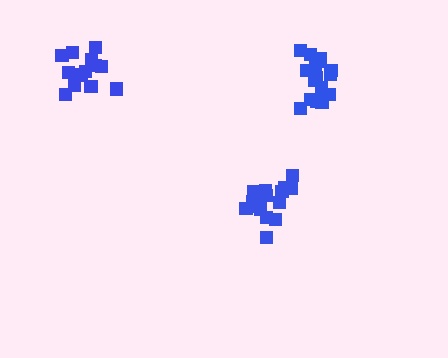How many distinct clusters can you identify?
There are 3 distinct clusters.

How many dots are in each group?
Group 1: 16 dots, Group 2: 17 dots, Group 3: 14 dots (47 total).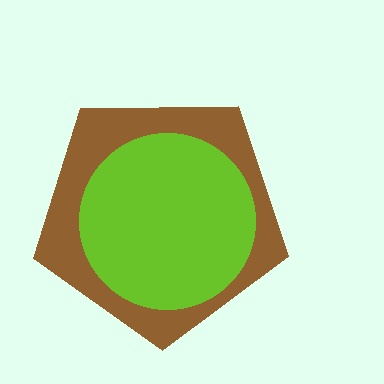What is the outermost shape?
The brown pentagon.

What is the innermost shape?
The lime circle.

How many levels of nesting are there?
2.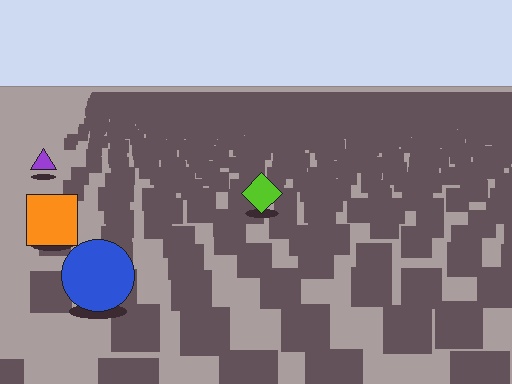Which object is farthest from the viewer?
The purple triangle is farthest from the viewer. It appears smaller and the ground texture around it is denser.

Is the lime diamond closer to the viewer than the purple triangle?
Yes. The lime diamond is closer — you can tell from the texture gradient: the ground texture is coarser near it.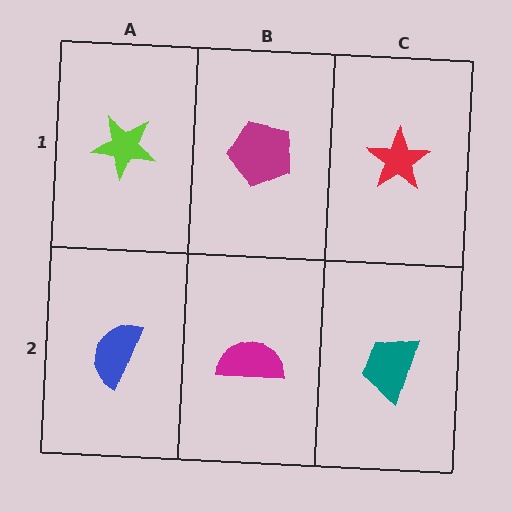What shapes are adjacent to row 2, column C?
A red star (row 1, column C), a magenta semicircle (row 2, column B).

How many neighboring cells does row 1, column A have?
2.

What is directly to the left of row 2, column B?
A blue semicircle.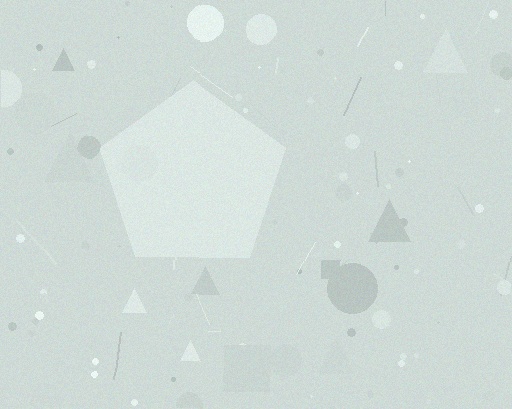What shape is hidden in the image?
A pentagon is hidden in the image.